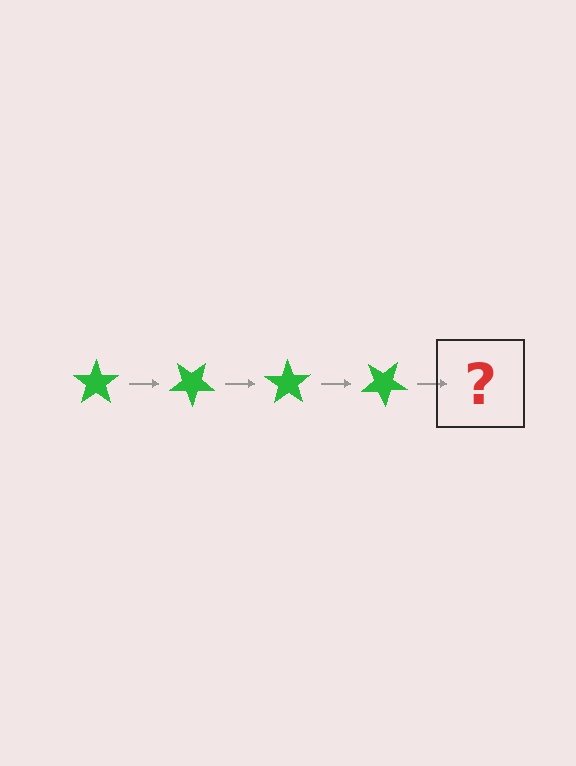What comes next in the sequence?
The next element should be a green star rotated 140 degrees.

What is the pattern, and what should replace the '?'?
The pattern is that the star rotates 35 degrees each step. The '?' should be a green star rotated 140 degrees.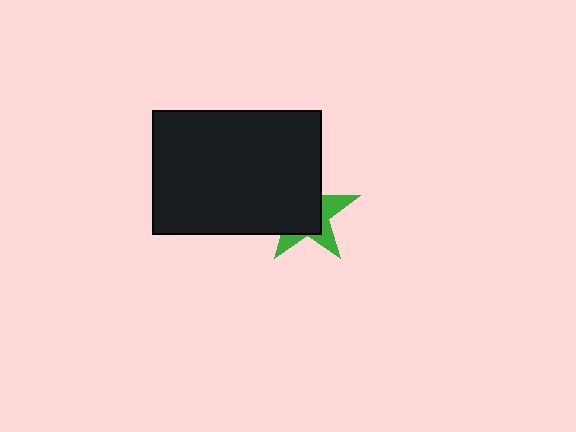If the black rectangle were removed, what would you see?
You would see the complete green star.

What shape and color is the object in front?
The object in front is a black rectangle.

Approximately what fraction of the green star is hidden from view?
Roughly 64% of the green star is hidden behind the black rectangle.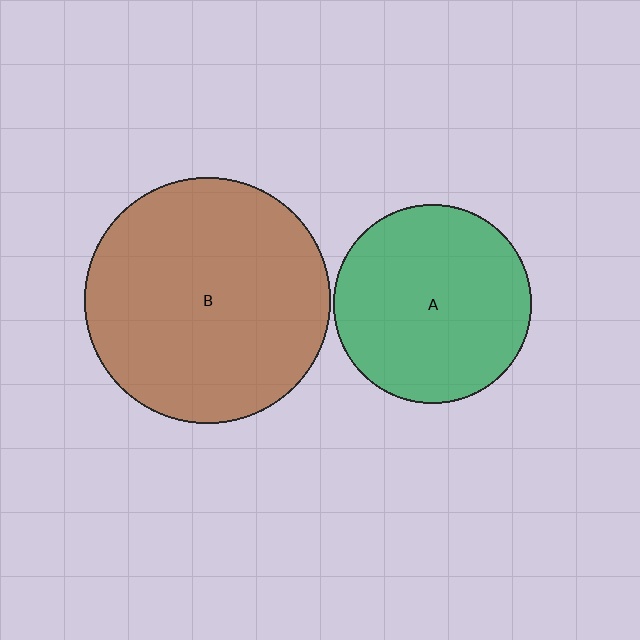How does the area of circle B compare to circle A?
Approximately 1.5 times.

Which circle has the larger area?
Circle B (brown).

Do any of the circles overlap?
No, none of the circles overlap.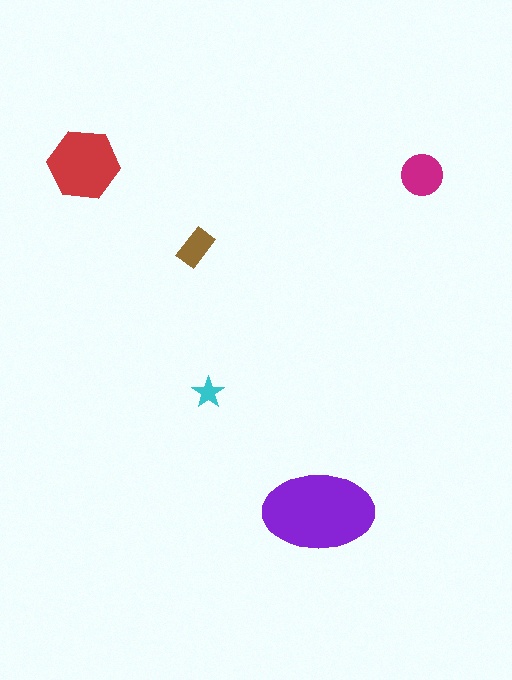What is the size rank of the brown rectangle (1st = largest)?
4th.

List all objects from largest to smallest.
The purple ellipse, the red hexagon, the magenta circle, the brown rectangle, the cyan star.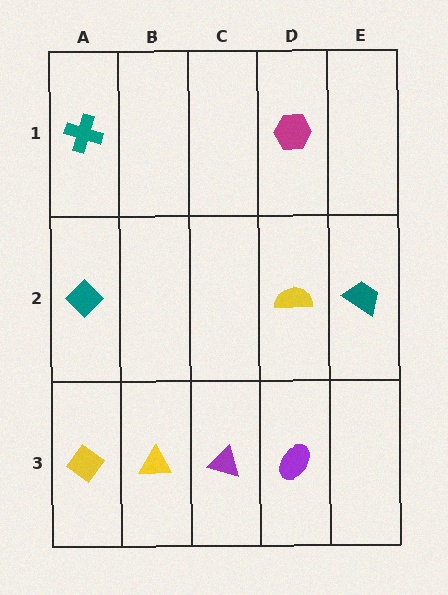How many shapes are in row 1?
2 shapes.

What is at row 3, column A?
A yellow diamond.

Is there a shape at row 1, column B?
No, that cell is empty.